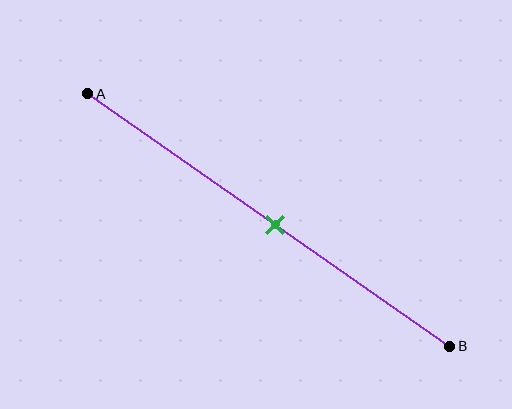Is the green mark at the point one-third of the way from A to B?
No, the mark is at about 50% from A, not at the 33% one-third point.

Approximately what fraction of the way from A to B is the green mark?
The green mark is approximately 50% of the way from A to B.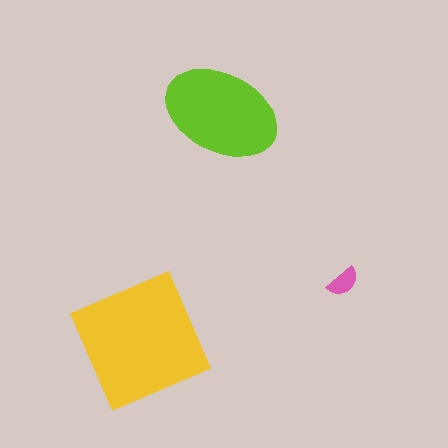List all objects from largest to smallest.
The yellow square, the lime ellipse, the pink semicircle.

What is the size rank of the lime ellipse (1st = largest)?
2nd.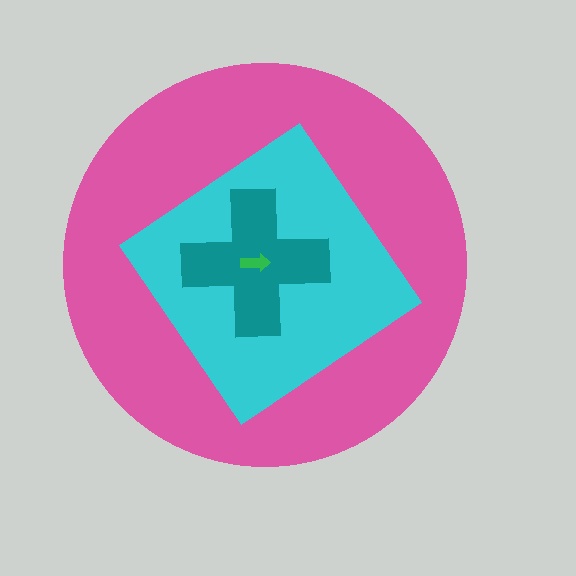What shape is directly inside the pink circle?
The cyan diamond.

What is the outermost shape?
The pink circle.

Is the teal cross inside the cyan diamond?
Yes.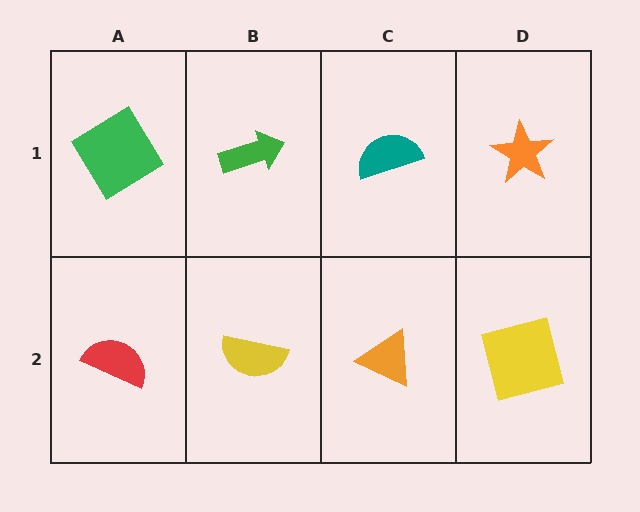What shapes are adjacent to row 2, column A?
A green diamond (row 1, column A), a yellow semicircle (row 2, column B).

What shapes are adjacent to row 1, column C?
An orange triangle (row 2, column C), a green arrow (row 1, column B), an orange star (row 1, column D).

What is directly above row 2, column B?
A green arrow.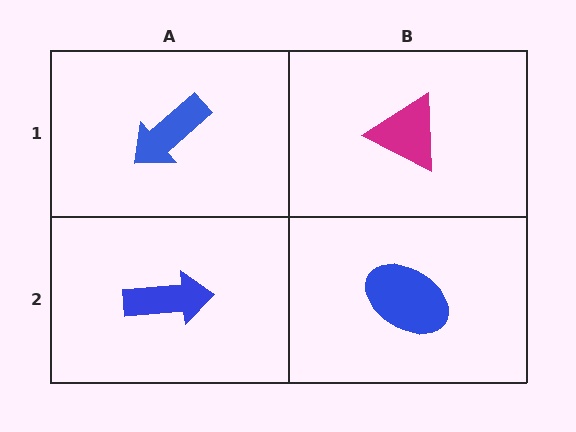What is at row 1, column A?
A blue arrow.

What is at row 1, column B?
A magenta triangle.